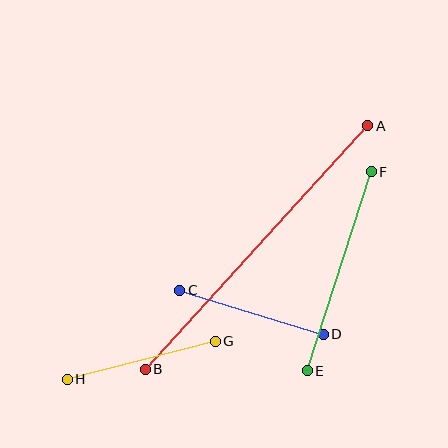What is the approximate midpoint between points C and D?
The midpoint is at approximately (251, 312) pixels.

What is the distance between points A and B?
The distance is approximately 330 pixels.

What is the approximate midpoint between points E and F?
The midpoint is at approximately (339, 271) pixels.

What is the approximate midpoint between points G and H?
The midpoint is at approximately (141, 360) pixels.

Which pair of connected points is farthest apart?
Points A and B are farthest apart.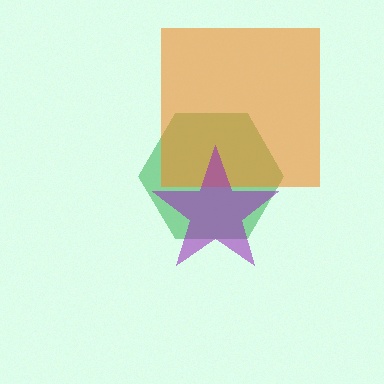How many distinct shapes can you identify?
There are 3 distinct shapes: a green hexagon, an orange square, a purple star.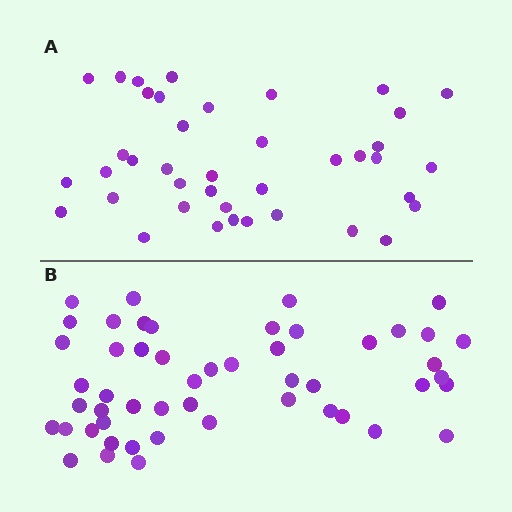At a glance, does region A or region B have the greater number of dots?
Region B (the bottom region) has more dots.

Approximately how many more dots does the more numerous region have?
Region B has roughly 12 or so more dots than region A.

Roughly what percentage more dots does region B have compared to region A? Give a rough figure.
About 30% more.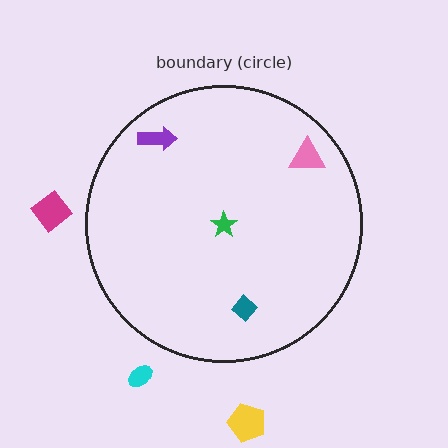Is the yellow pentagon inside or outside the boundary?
Outside.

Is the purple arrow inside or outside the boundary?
Inside.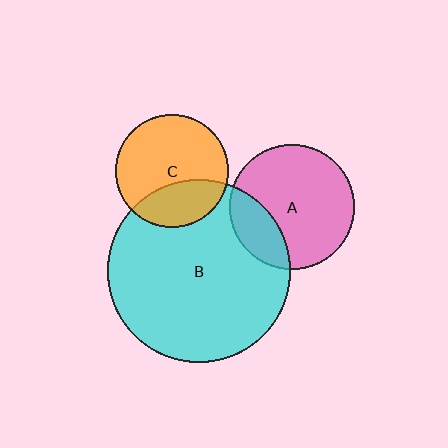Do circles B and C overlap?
Yes.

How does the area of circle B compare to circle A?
Approximately 2.2 times.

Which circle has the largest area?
Circle B (cyan).